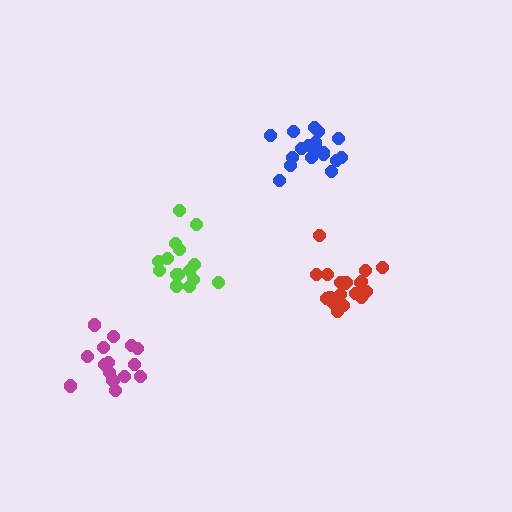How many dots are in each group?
Group 1: 15 dots, Group 2: 18 dots, Group 3: 21 dots, Group 4: 16 dots (70 total).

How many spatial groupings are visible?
There are 4 spatial groupings.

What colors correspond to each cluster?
The clusters are colored: lime, blue, red, magenta.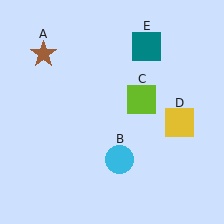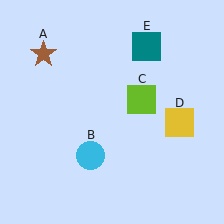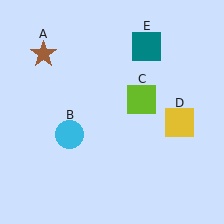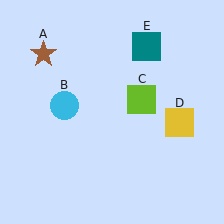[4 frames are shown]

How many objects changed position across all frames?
1 object changed position: cyan circle (object B).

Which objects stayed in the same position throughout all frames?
Brown star (object A) and lime square (object C) and yellow square (object D) and teal square (object E) remained stationary.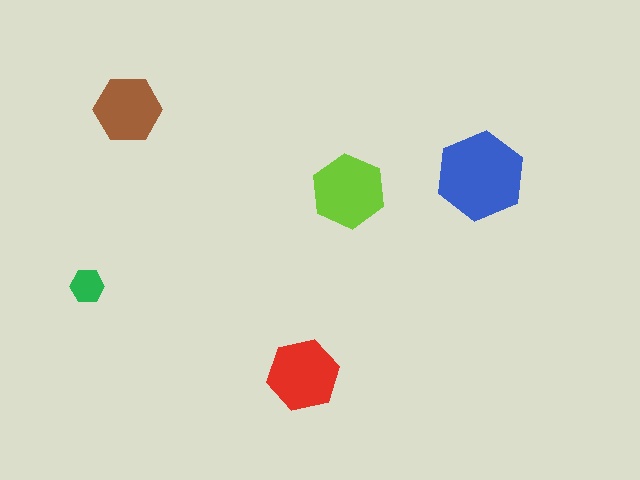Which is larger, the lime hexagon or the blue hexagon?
The blue one.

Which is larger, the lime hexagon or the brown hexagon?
The lime one.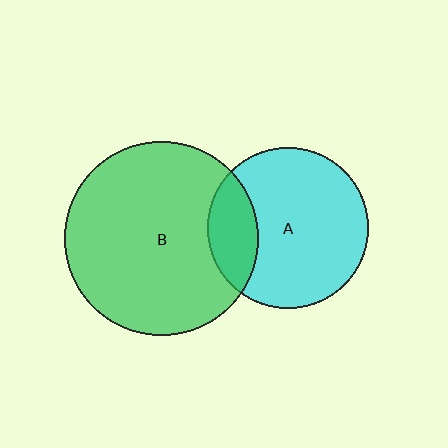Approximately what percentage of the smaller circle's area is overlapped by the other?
Approximately 20%.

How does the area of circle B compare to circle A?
Approximately 1.4 times.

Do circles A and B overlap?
Yes.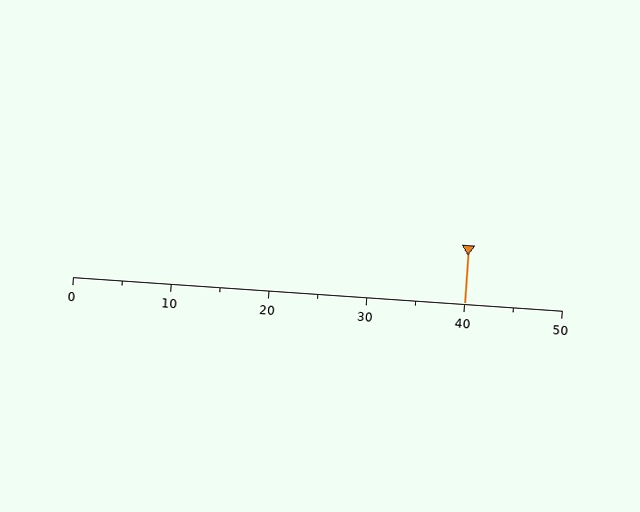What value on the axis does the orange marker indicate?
The marker indicates approximately 40.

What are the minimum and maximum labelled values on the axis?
The axis runs from 0 to 50.